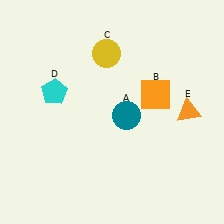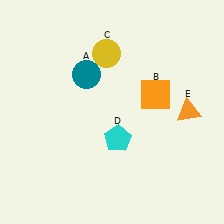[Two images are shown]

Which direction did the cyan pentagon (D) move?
The cyan pentagon (D) moved right.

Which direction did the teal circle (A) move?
The teal circle (A) moved up.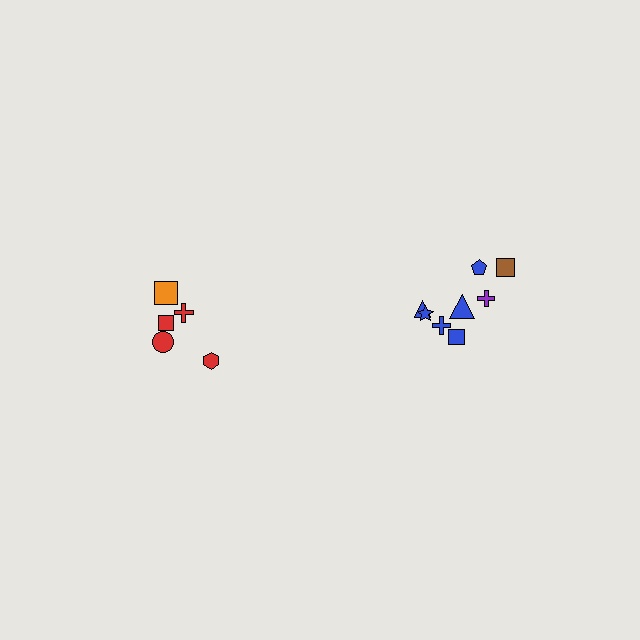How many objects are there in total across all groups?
There are 13 objects.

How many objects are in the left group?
There are 5 objects.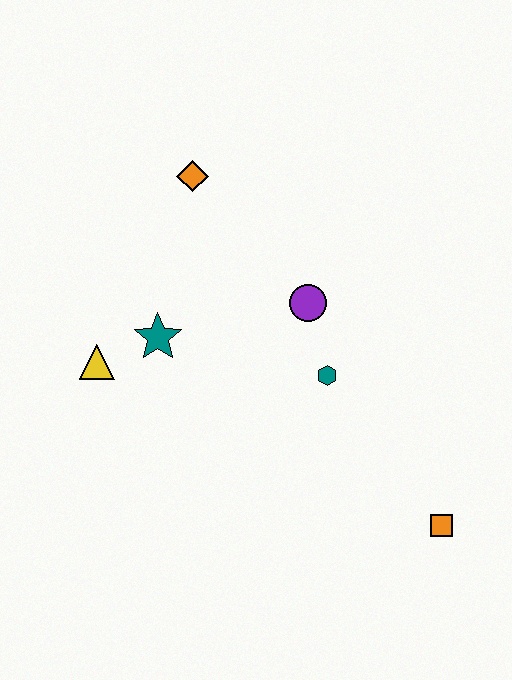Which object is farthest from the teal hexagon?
The orange diamond is farthest from the teal hexagon.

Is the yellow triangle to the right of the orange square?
No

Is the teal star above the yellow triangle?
Yes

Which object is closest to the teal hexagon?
The purple circle is closest to the teal hexagon.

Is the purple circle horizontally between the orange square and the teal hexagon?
No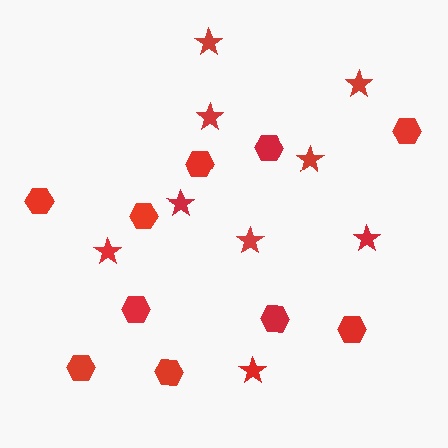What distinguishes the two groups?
There are 2 groups: one group of hexagons (10) and one group of stars (9).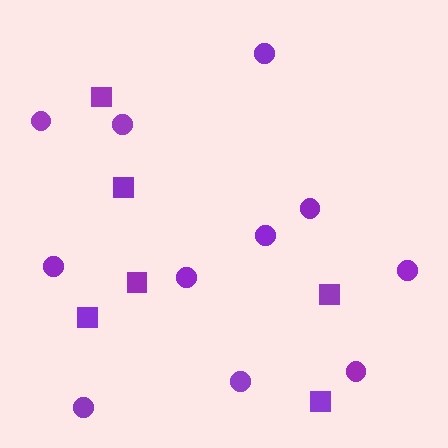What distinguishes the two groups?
There are 2 groups: one group of squares (6) and one group of circles (11).